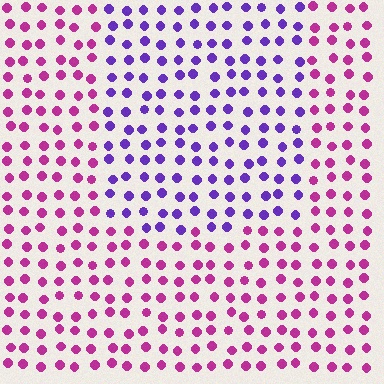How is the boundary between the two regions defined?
The boundary is defined purely by a slight shift in hue (about 51 degrees). Spacing, size, and orientation are identical on both sides.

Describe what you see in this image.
The image is filled with small magenta elements in a uniform arrangement. A rectangle-shaped region is visible where the elements are tinted to a slightly different hue, forming a subtle color boundary.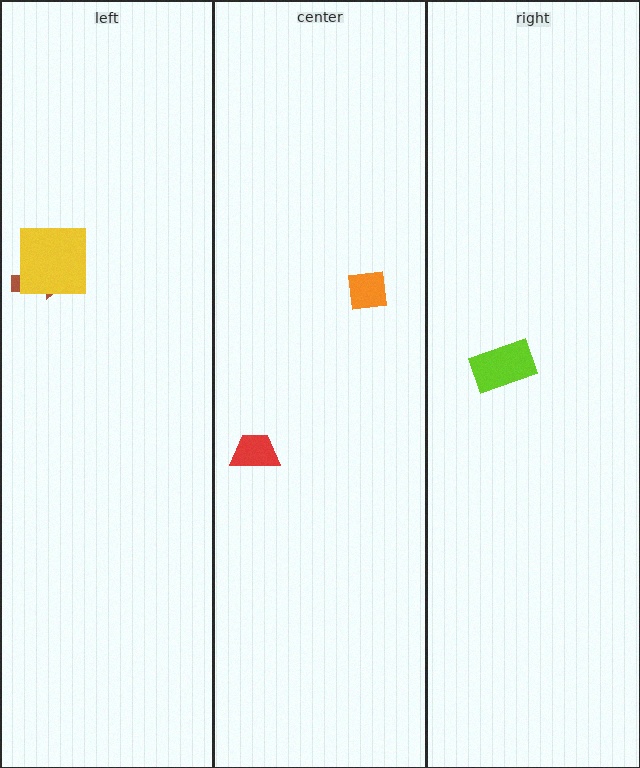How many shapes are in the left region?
2.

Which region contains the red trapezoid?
The center region.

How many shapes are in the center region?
2.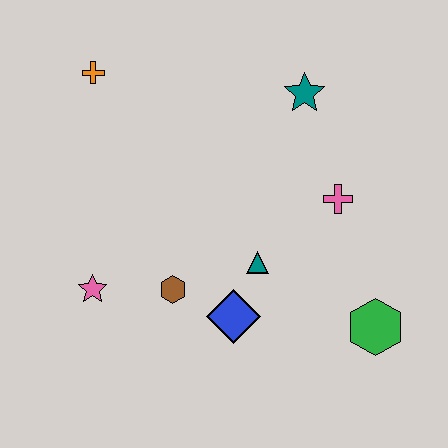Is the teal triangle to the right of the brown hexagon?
Yes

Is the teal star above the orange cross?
No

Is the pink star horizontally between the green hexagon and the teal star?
No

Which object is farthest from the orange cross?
The green hexagon is farthest from the orange cross.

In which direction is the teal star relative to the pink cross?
The teal star is above the pink cross.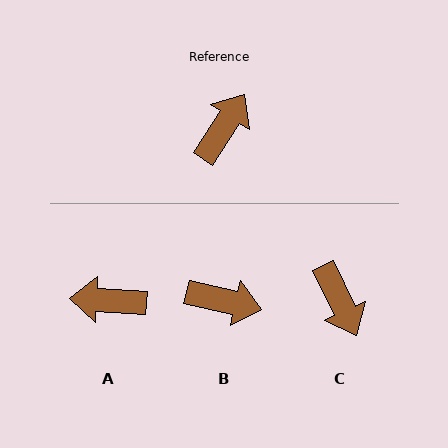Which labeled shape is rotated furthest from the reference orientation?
C, about 122 degrees away.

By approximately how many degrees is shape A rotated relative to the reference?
Approximately 119 degrees counter-clockwise.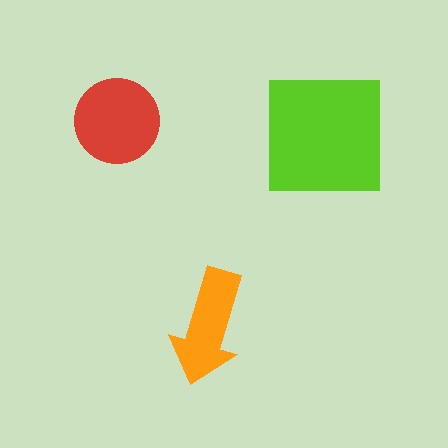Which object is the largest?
The lime square.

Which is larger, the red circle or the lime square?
The lime square.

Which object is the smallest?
The orange arrow.